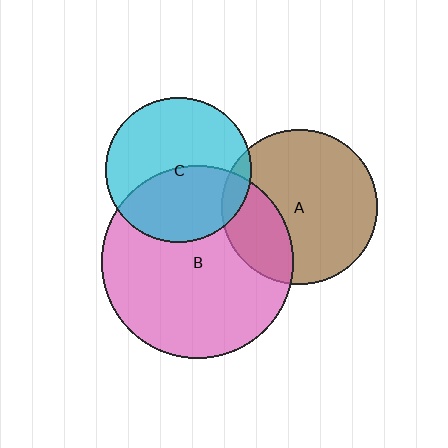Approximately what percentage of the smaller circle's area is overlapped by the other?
Approximately 10%.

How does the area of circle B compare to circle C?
Approximately 1.8 times.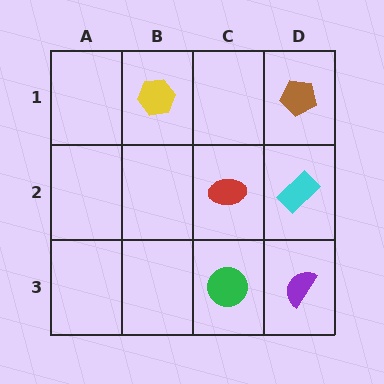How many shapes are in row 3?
2 shapes.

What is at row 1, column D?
A brown pentagon.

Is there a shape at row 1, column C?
No, that cell is empty.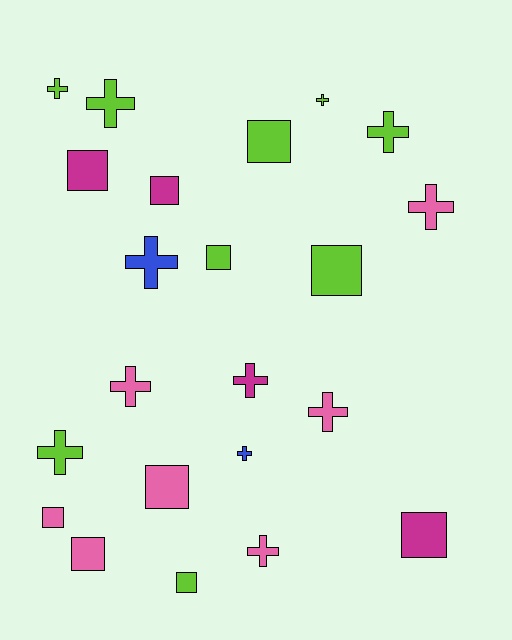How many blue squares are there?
There are no blue squares.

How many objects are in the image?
There are 22 objects.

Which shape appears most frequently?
Cross, with 12 objects.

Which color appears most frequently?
Lime, with 9 objects.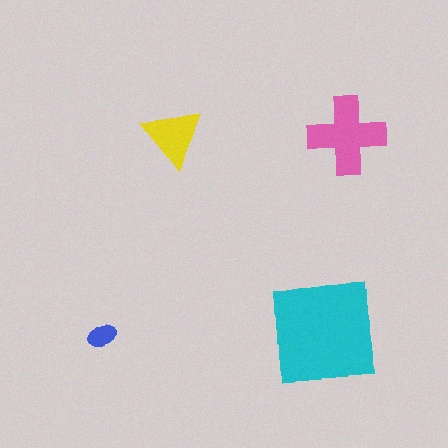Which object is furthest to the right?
The pink cross is rightmost.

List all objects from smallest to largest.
The blue ellipse, the yellow triangle, the pink cross, the cyan square.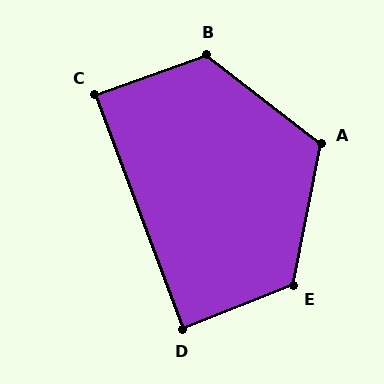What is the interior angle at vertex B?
Approximately 123 degrees (obtuse).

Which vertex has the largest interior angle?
E, at approximately 123 degrees.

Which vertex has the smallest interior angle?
D, at approximately 89 degrees.